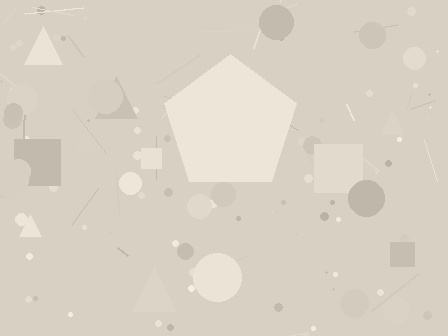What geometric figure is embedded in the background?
A pentagon is embedded in the background.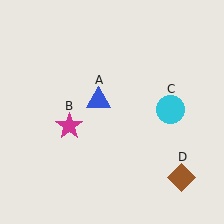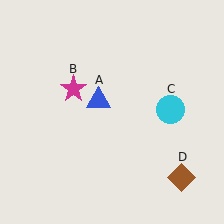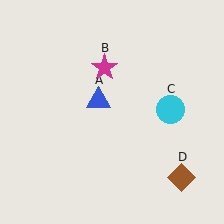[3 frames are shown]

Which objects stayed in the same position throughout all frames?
Blue triangle (object A) and cyan circle (object C) and brown diamond (object D) remained stationary.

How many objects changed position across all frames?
1 object changed position: magenta star (object B).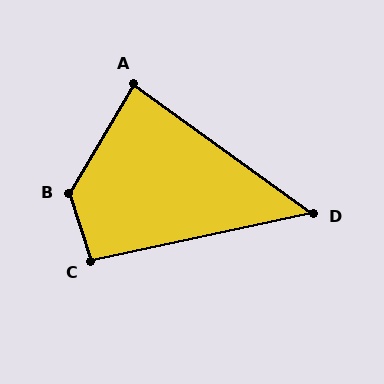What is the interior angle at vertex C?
Approximately 95 degrees (obtuse).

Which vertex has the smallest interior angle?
D, at approximately 48 degrees.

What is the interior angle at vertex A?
Approximately 85 degrees (acute).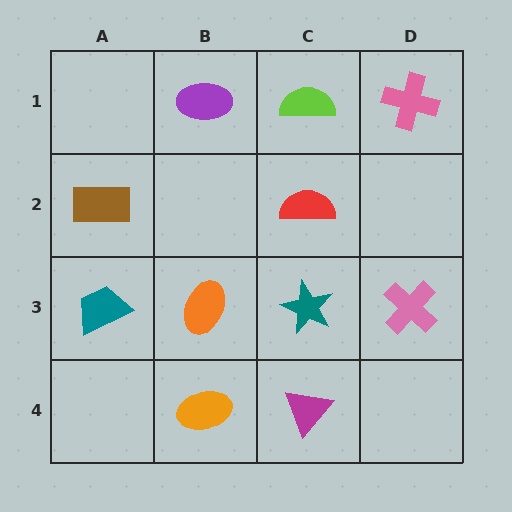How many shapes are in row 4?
2 shapes.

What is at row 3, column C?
A teal star.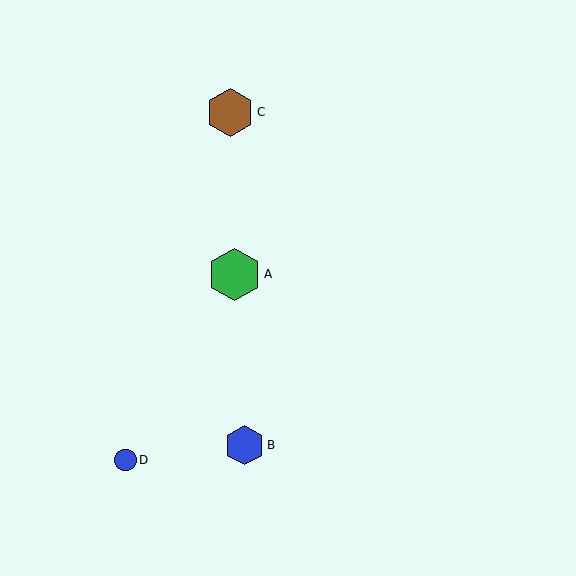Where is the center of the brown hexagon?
The center of the brown hexagon is at (230, 112).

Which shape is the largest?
The green hexagon (labeled A) is the largest.